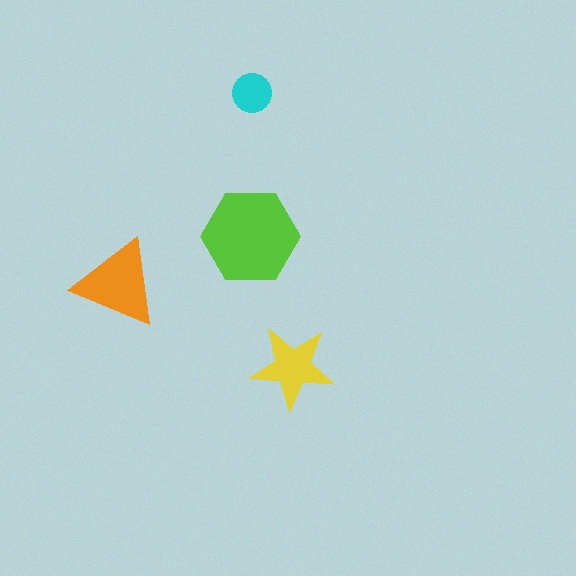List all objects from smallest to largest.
The cyan circle, the yellow star, the orange triangle, the lime hexagon.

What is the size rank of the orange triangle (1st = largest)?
2nd.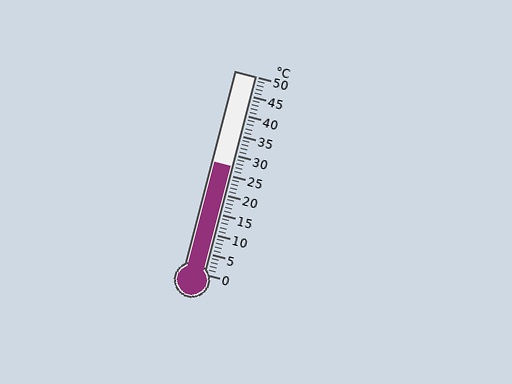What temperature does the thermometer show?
The thermometer shows approximately 27°C.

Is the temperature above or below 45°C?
The temperature is below 45°C.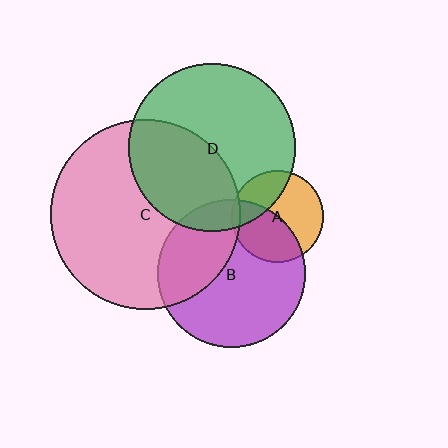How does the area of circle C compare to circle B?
Approximately 1.7 times.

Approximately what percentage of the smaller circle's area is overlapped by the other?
Approximately 5%.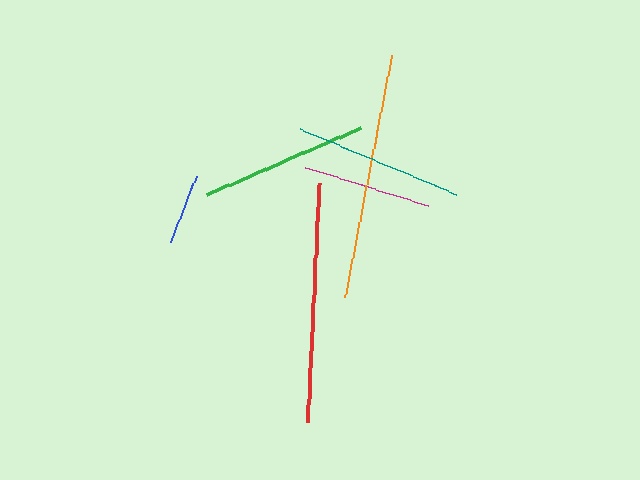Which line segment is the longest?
The orange line is the longest at approximately 247 pixels.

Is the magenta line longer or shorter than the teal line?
The teal line is longer than the magenta line.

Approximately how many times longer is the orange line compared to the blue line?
The orange line is approximately 3.5 times the length of the blue line.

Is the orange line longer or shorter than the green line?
The orange line is longer than the green line.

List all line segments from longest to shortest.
From longest to shortest: orange, red, teal, green, magenta, blue.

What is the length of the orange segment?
The orange segment is approximately 247 pixels long.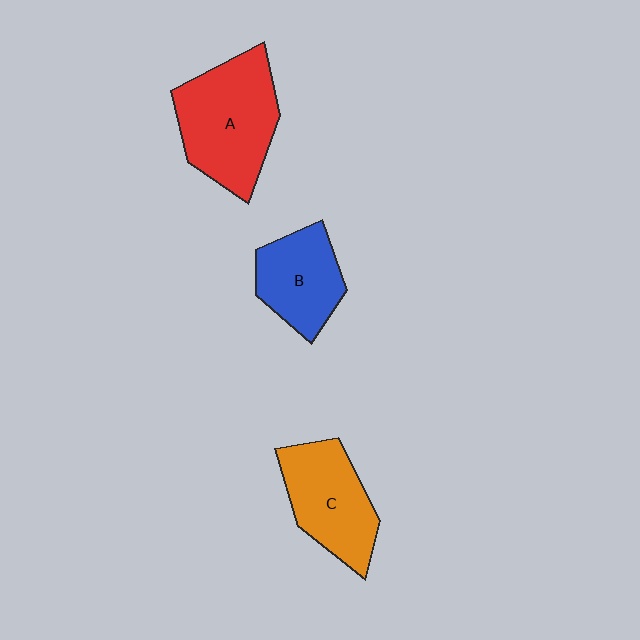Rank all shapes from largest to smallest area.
From largest to smallest: A (red), C (orange), B (blue).